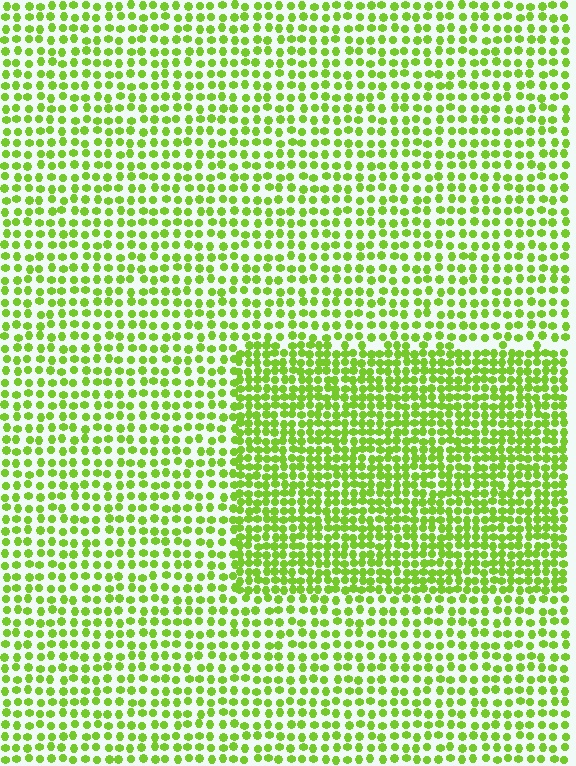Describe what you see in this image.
The image contains small lime elements arranged at two different densities. A rectangle-shaped region is visible where the elements are more densely packed than the surrounding area.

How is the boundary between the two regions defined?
The boundary is defined by a change in element density (approximately 1.7x ratio). All elements are the same color, size, and shape.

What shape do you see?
I see a rectangle.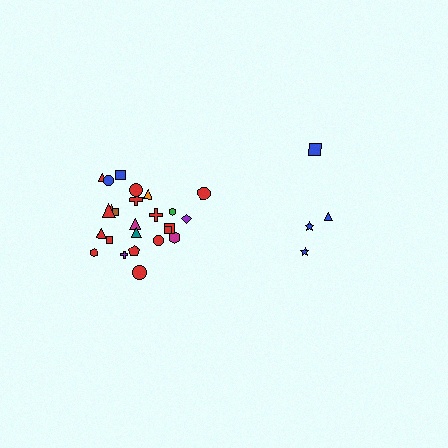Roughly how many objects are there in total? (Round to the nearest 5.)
Roughly 30 objects in total.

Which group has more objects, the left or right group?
The left group.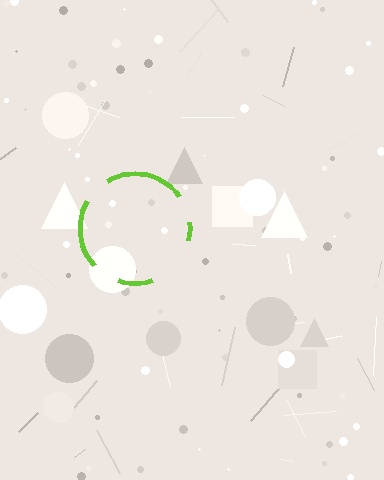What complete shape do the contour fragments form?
The contour fragments form a circle.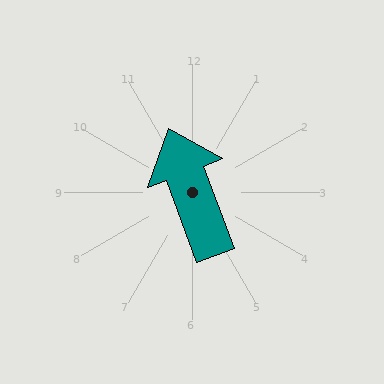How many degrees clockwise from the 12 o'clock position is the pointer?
Approximately 340 degrees.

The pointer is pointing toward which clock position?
Roughly 11 o'clock.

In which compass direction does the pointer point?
North.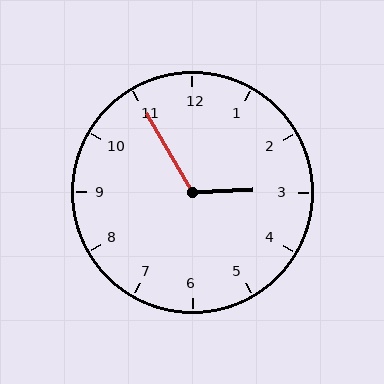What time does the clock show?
2:55.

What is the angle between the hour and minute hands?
Approximately 118 degrees.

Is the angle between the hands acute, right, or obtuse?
It is obtuse.